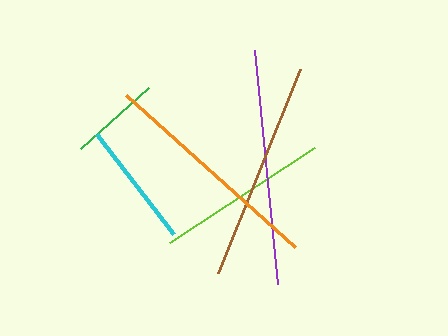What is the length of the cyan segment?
The cyan segment is approximately 126 pixels long.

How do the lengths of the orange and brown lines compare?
The orange and brown lines are approximately the same length.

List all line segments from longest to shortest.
From longest to shortest: purple, orange, brown, lime, cyan, green.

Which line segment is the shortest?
The green line is the shortest at approximately 92 pixels.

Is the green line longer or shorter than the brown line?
The brown line is longer than the green line.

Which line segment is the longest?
The purple line is the longest at approximately 234 pixels.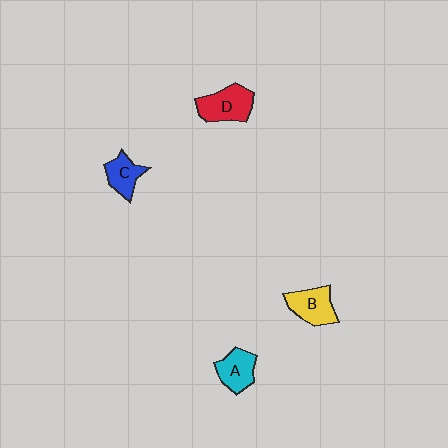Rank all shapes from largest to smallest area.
From largest to smallest: D (red), B (yellow), A (cyan), C (blue).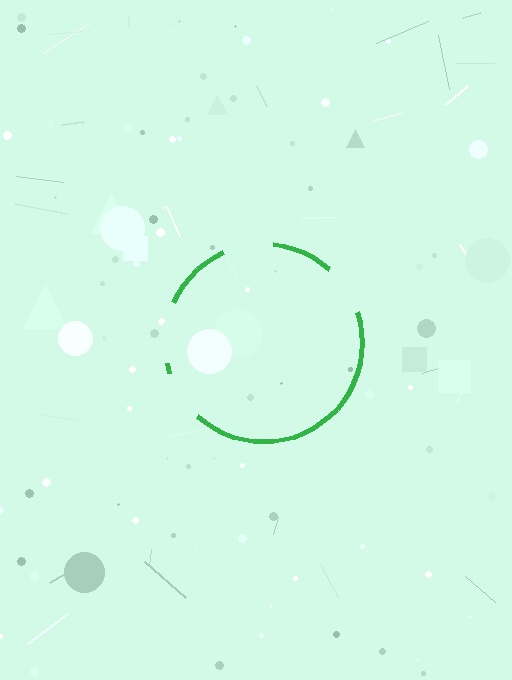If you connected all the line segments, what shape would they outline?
They would outline a circle.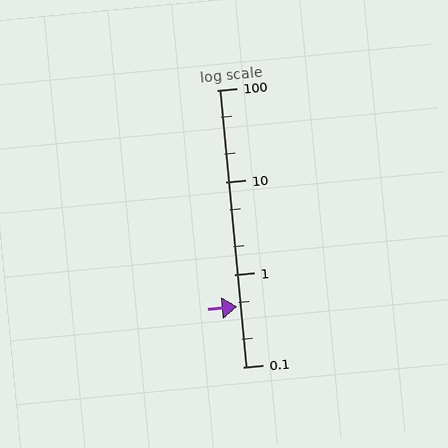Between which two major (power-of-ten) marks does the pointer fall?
The pointer is between 0.1 and 1.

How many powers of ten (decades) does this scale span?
The scale spans 3 decades, from 0.1 to 100.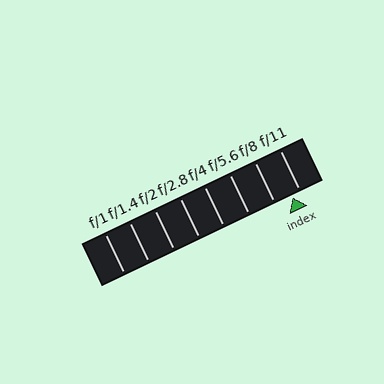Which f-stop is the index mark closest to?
The index mark is closest to f/11.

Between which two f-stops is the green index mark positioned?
The index mark is between f/8 and f/11.